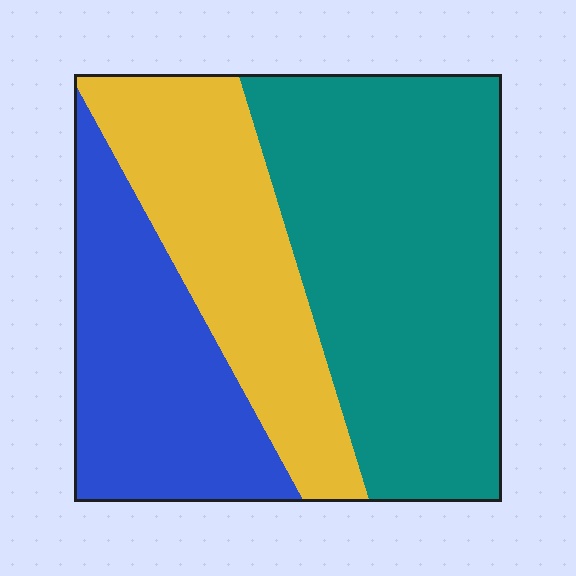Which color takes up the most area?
Teal, at roughly 45%.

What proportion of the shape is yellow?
Yellow takes up about one quarter (1/4) of the shape.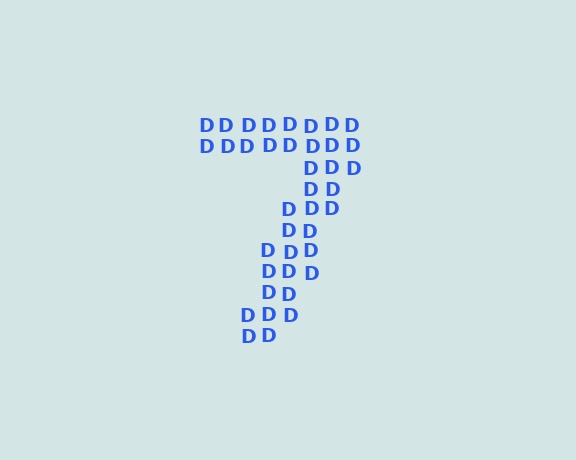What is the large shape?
The large shape is the digit 7.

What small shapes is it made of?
It is made of small letter D's.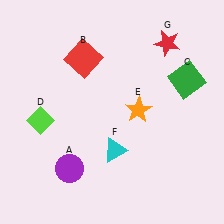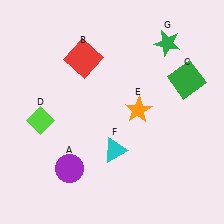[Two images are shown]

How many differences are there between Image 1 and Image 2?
There is 1 difference between the two images.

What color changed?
The star (G) changed from red in Image 1 to green in Image 2.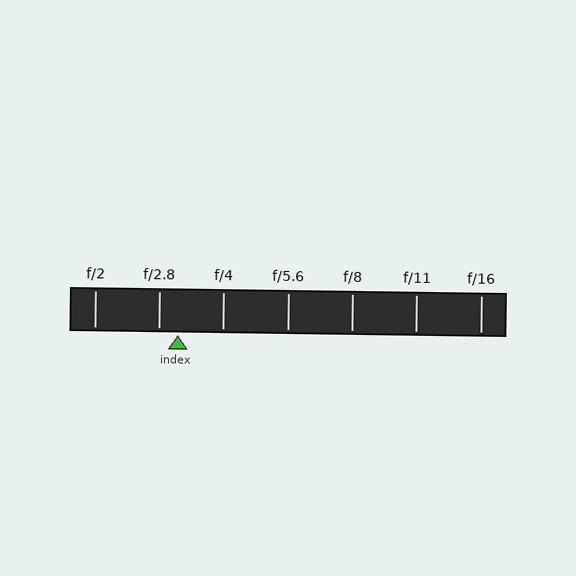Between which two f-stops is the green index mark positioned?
The index mark is between f/2.8 and f/4.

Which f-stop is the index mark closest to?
The index mark is closest to f/2.8.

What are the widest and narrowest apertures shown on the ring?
The widest aperture shown is f/2 and the narrowest is f/16.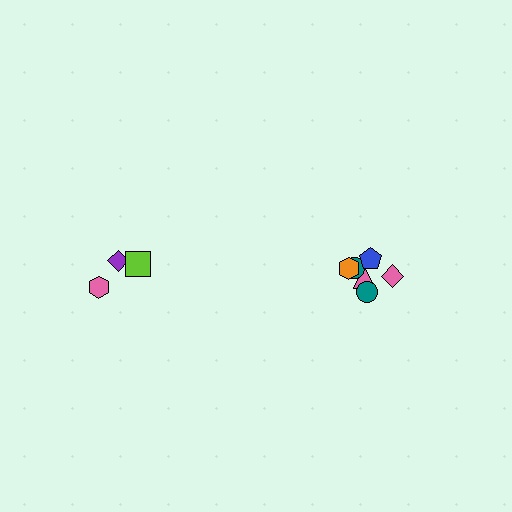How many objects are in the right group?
There are 6 objects.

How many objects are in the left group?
There are 4 objects.